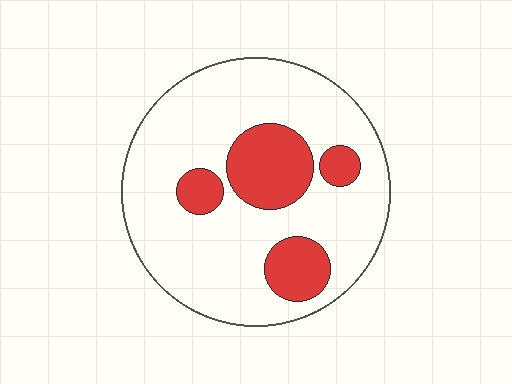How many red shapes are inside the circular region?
4.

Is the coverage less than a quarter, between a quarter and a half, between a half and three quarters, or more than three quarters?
Less than a quarter.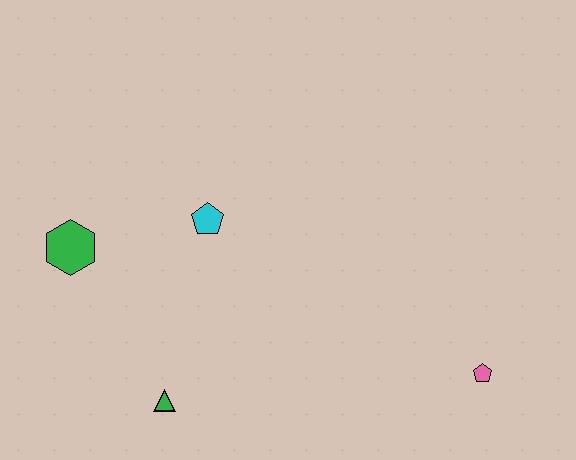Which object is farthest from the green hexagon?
The pink pentagon is farthest from the green hexagon.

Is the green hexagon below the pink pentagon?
No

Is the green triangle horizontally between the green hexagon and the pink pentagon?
Yes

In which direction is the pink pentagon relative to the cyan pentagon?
The pink pentagon is to the right of the cyan pentagon.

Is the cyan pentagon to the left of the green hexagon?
No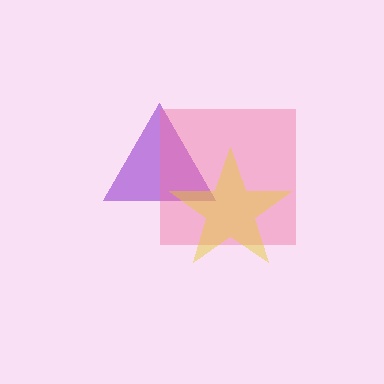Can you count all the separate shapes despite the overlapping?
Yes, there are 3 separate shapes.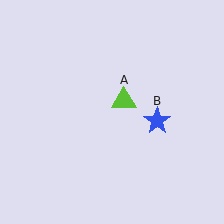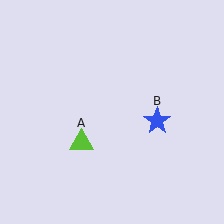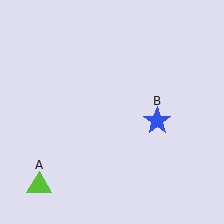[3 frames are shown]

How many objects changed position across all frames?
1 object changed position: lime triangle (object A).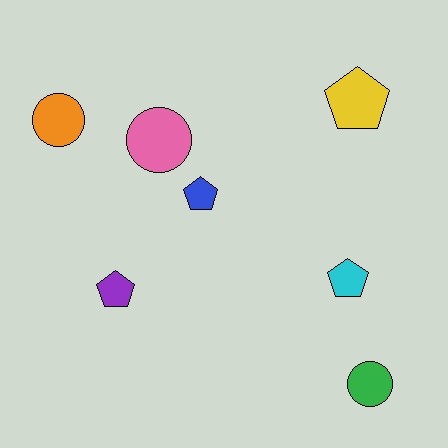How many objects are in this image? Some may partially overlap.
There are 7 objects.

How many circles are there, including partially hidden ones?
There are 3 circles.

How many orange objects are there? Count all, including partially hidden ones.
There is 1 orange object.